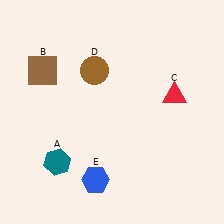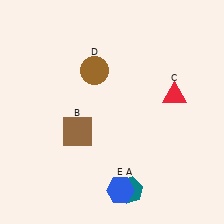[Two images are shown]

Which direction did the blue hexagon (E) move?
The blue hexagon (E) moved right.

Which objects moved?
The objects that moved are: the teal hexagon (A), the brown square (B), the blue hexagon (E).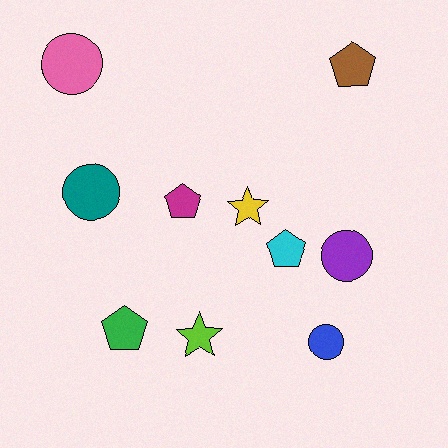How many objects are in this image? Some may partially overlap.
There are 10 objects.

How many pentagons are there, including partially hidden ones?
There are 4 pentagons.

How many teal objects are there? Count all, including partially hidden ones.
There is 1 teal object.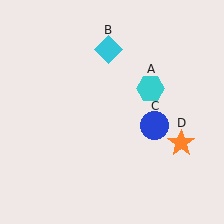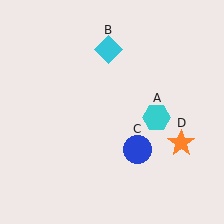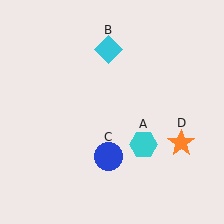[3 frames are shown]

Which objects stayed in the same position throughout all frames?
Cyan diamond (object B) and orange star (object D) remained stationary.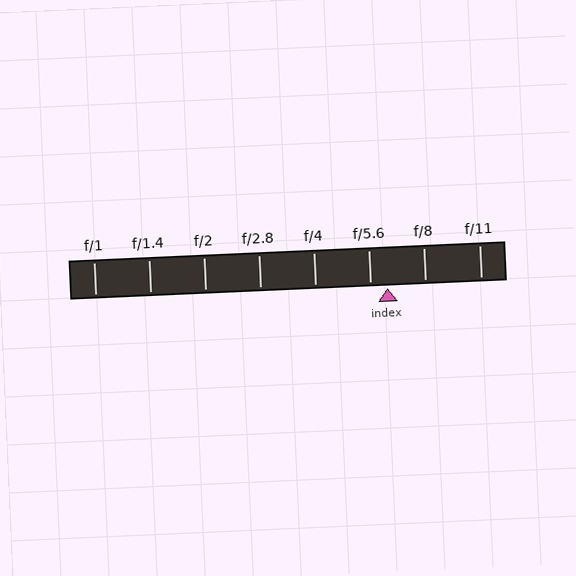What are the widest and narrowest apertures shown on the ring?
The widest aperture shown is f/1 and the narrowest is f/11.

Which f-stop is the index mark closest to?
The index mark is closest to f/5.6.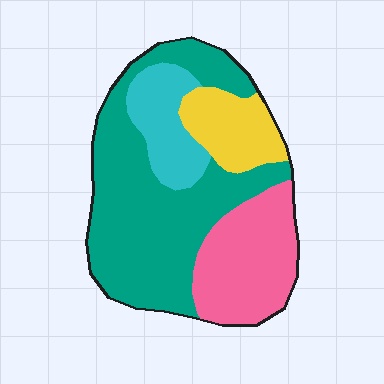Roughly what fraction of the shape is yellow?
Yellow covers 13% of the shape.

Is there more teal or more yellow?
Teal.